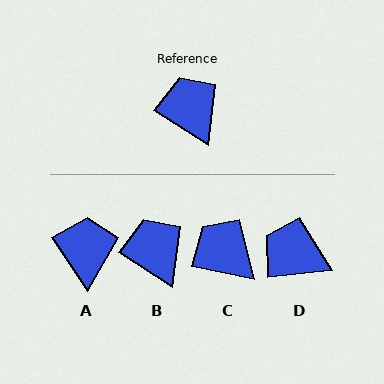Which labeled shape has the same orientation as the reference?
B.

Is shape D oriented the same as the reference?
No, it is off by about 40 degrees.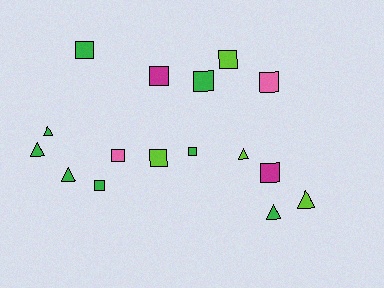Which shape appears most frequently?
Square, with 10 objects.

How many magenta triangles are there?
There are no magenta triangles.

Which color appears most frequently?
Green, with 8 objects.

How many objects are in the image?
There are 16 objects.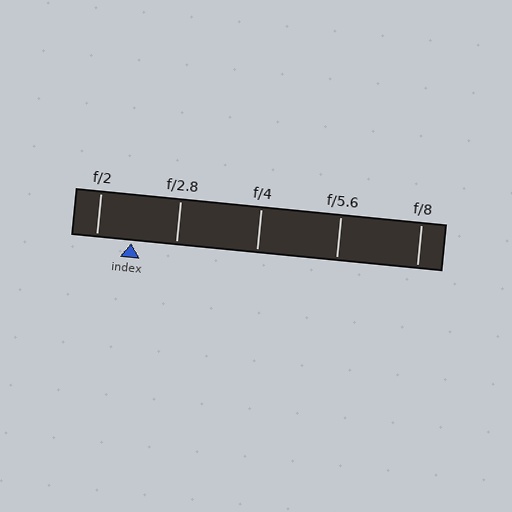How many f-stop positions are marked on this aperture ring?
There are 5 f-stop positions marked.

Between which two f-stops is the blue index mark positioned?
The index mark is between f/2 and f/2.8.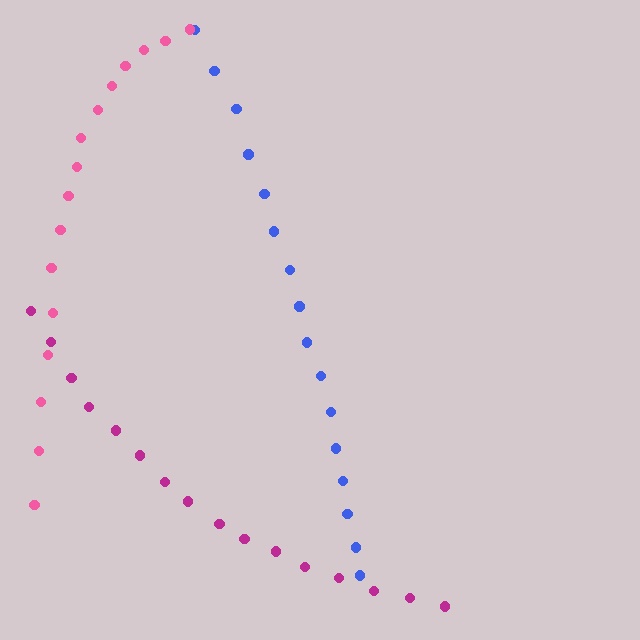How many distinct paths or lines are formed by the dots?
There are 3 distinct paths.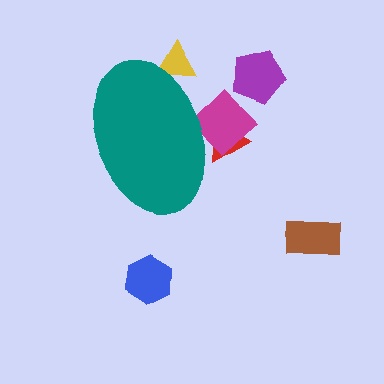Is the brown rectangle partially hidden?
No, the brown rectangle is fully visible.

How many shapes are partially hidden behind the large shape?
3 shapes are partially hidden.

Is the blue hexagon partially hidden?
No, the blue hexagon is fully visible.